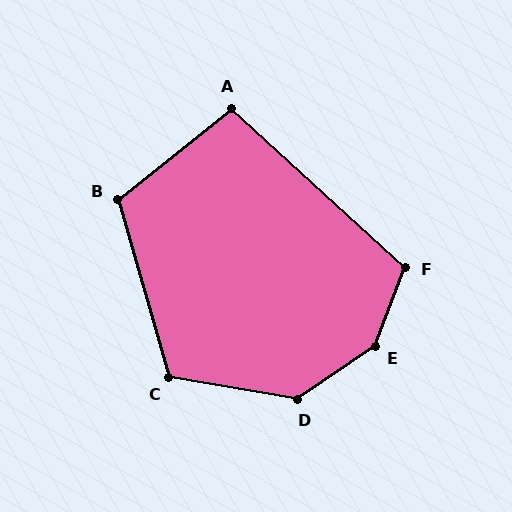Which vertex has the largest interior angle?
E, at approximately 145 degrees.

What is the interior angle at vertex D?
Approximately 136 degrees (obtuse).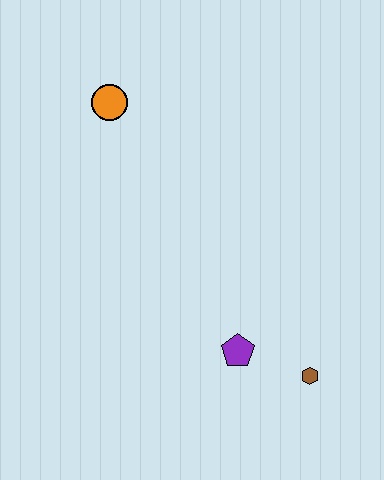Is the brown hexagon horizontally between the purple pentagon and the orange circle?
No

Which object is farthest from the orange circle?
The brown hexagon is farthest from the orange circle.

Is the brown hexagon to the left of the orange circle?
No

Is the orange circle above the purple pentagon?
Yes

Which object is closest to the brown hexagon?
The purple pentagon is closest to the brown hexagon.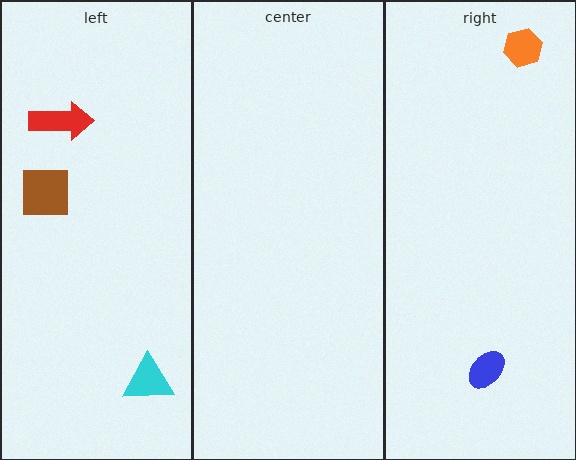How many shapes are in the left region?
3.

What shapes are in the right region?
The orange hexagon, the blue ellipse.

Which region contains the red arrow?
The left region.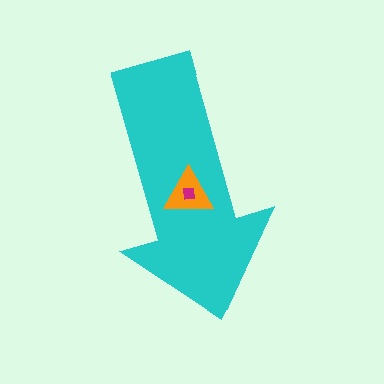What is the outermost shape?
The cyan arrow.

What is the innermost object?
The magenta square.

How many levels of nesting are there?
3.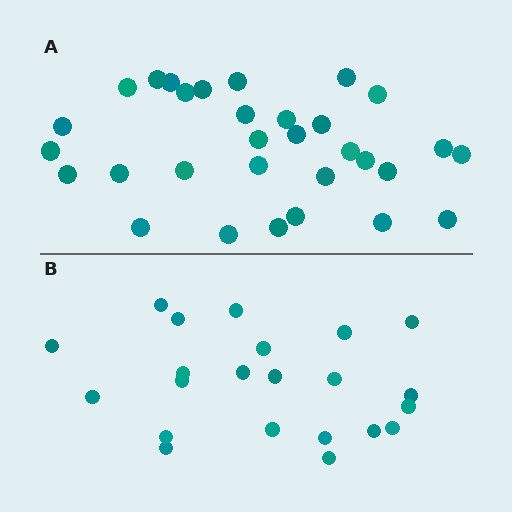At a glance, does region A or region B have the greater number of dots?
Region A (the top region) has more dots.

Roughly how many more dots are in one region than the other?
Region A has roughly 8 or so more dots than region B.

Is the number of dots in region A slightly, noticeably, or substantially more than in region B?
Region A has noticeably more, but not dramatically so. The ratio is roughly 1.4 to 1.